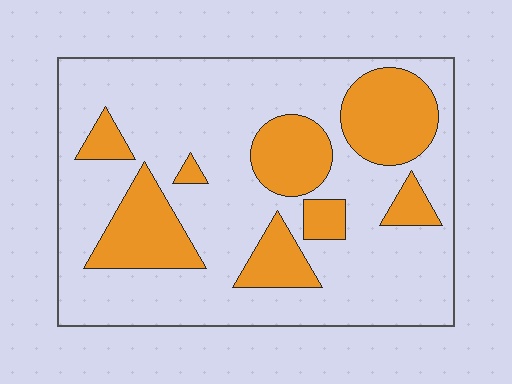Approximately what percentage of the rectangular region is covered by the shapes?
Approximately 25%.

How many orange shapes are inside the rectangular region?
8.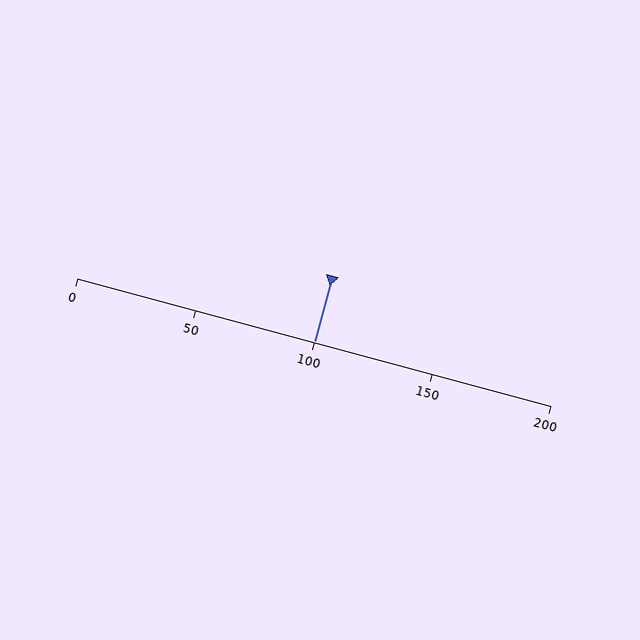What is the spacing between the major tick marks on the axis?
The major ticks are spaced 50 apart.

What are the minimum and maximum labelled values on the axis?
The axis runs from 0 to 200.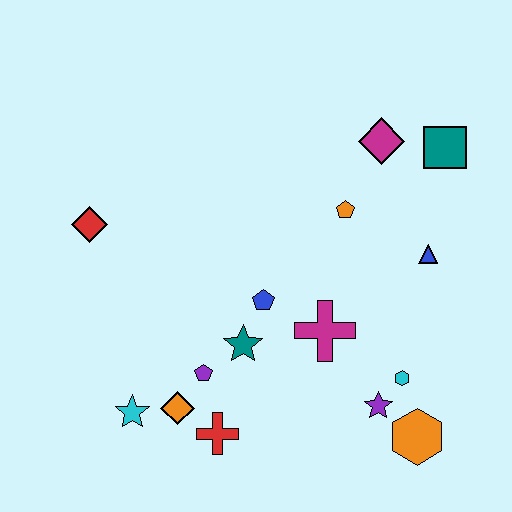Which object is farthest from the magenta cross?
The red diamond is farthest from the magenta cross.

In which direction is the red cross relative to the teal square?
The red cross is below the teal square.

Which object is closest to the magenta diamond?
The teal square is closest to the magenta diamond.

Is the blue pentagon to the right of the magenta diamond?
No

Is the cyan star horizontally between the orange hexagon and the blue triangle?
No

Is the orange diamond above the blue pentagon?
No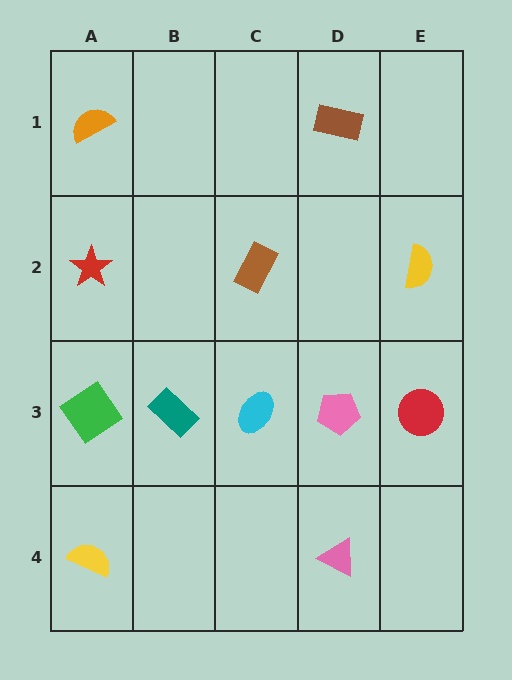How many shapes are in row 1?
2 shapes.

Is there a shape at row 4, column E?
No, that cell is empty.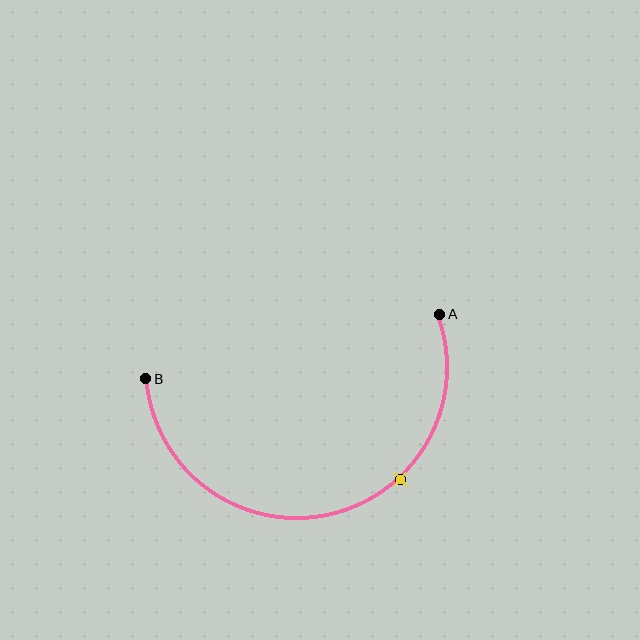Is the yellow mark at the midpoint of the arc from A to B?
No. The yellow mark lies on the arc but is closer to endpoint A. The arc midpoint would be at the point on the curve equidistant along the arc from both A and B.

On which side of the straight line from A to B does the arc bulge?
The arc bulges below the straight line connecting A and B.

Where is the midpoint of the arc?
The arc midpoint is the point on the curve farthest from the straight line joining A and B. It sits below that line.